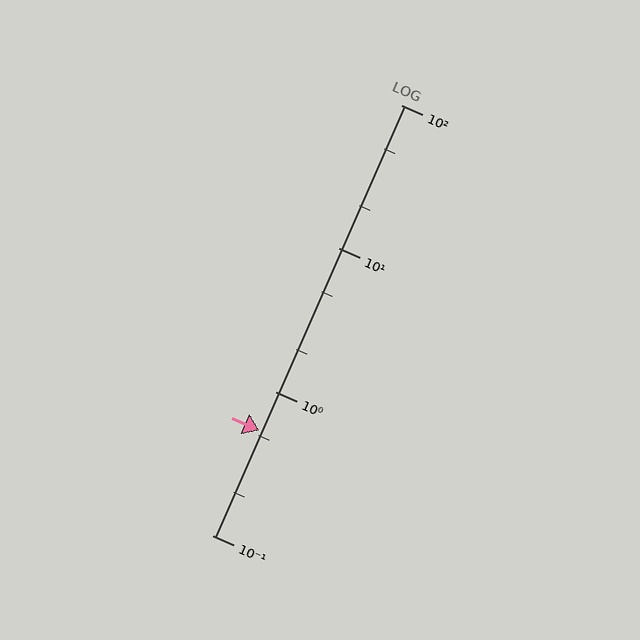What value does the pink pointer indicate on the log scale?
The pointer indicates approximately 0.54.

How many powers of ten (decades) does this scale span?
The scale spans 3 decades, from 0.1 to 100.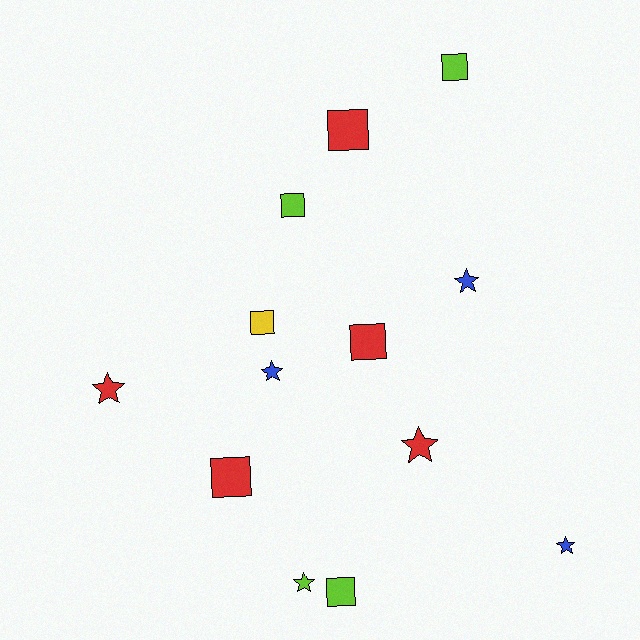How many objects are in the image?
There are 13 objects.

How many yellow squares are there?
There is 1 yellow square.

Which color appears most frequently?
Red, with 5 objects.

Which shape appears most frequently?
Square, with 7 objects.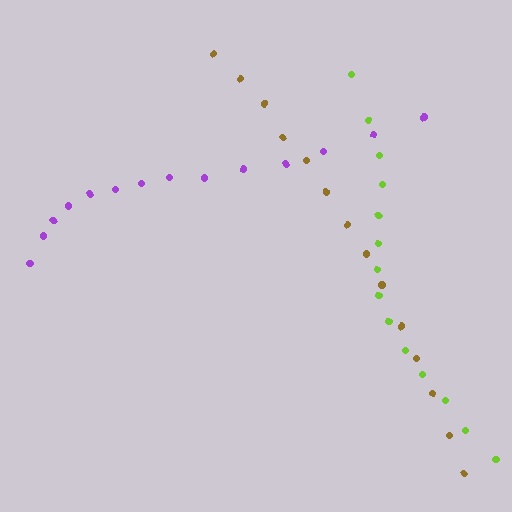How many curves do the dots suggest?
There are 3 distinct paths.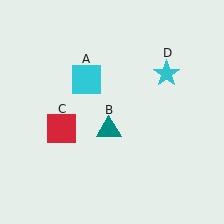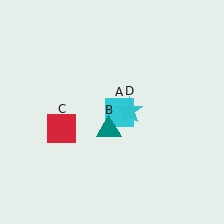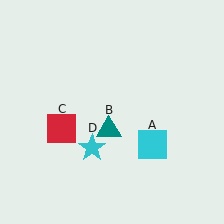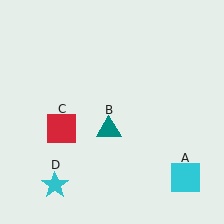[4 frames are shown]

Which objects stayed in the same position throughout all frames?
Teal triangle (object B) and red square (object C) remained stationary.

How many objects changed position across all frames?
2 objects changed position: cyan square (object A), cyan star (object D).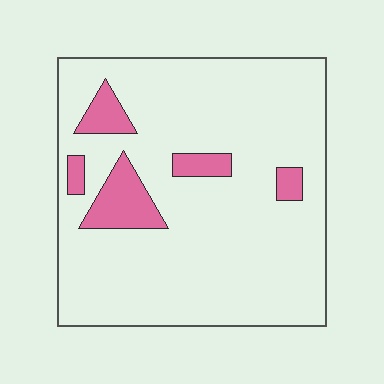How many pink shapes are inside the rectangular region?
5.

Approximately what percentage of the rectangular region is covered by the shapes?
Approximately 10%.